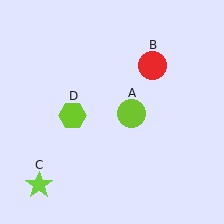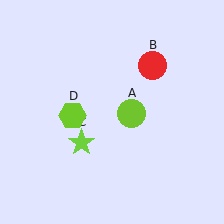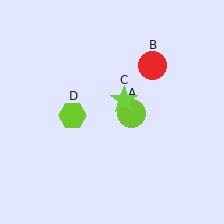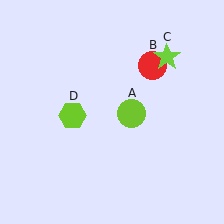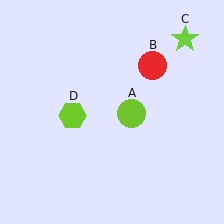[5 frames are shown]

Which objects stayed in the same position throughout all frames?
Lime circle (object A) and red circle (object B) and lime hexagon (object D) remained stationary.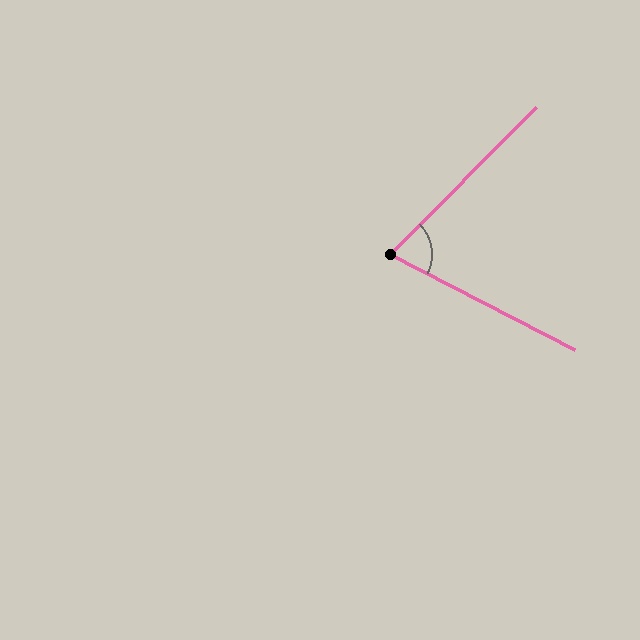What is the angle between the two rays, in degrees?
Approximately 72 degrees.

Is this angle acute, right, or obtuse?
It is acute.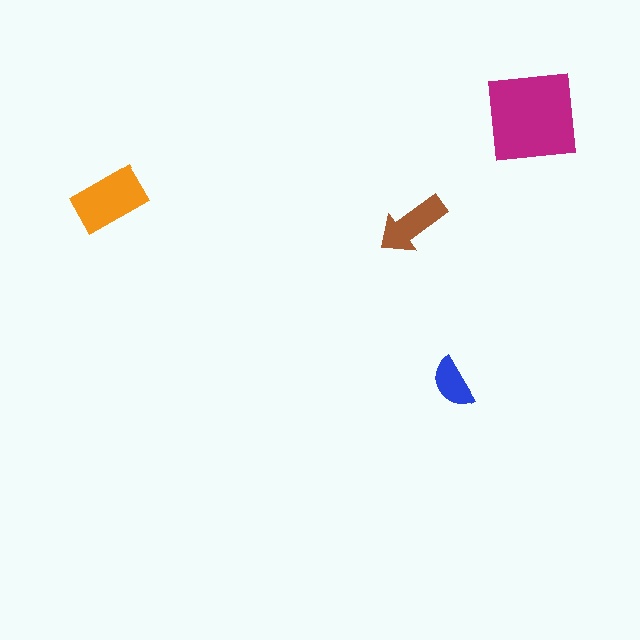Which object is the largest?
The magenta square.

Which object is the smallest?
The blue semicircle.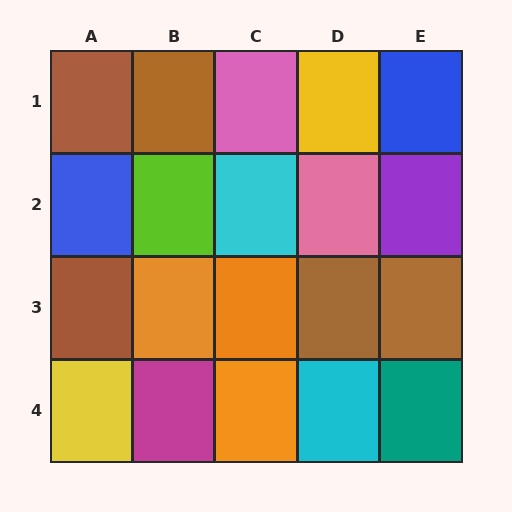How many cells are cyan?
2 cells are cyan.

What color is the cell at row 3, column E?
Brown.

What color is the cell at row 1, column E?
Blue.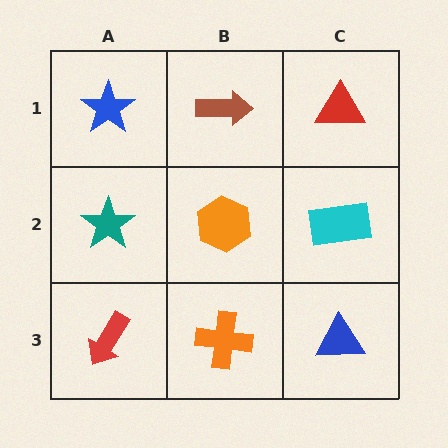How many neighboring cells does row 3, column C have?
2.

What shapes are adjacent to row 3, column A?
A teal star (row 2, column A), an orange cross (row 3, column B).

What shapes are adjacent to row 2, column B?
A brown arrow (row 1, column B), an orange cross (row 3, column B), a teal star (row 2, column A), a cyan rectangle (row 2, column C).